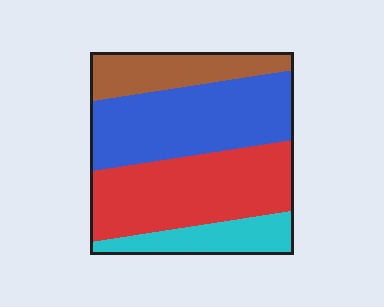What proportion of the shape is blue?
Blue takes up about one third (1/3) of the shape.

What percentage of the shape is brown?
Brown takes up about one sixth (1/6) of the shape.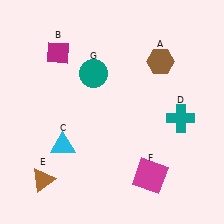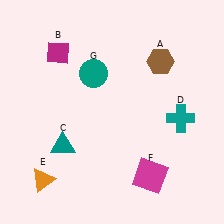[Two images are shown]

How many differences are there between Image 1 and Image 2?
There are 2 differences between the two images.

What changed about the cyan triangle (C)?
In Image 1, C is cyan. In Image 2, it changed to teal.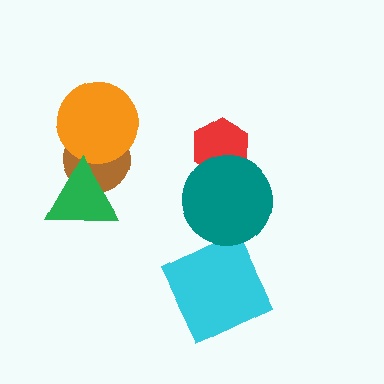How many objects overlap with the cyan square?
0 objects overlap with the cyan square.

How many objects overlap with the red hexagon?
1 object overlaps with the red hexagon.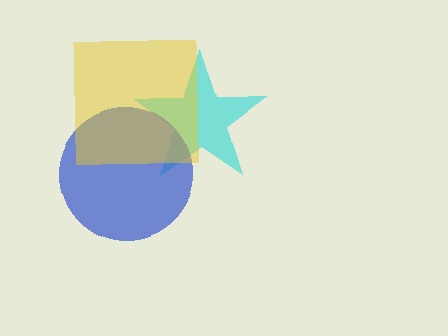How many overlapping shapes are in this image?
There are 3 overlapping shapes in the image.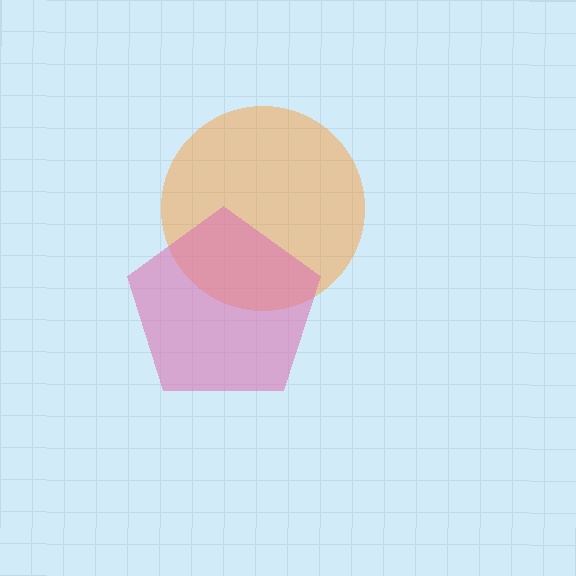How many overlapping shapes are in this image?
There are 2 overlapping shapes in the image.